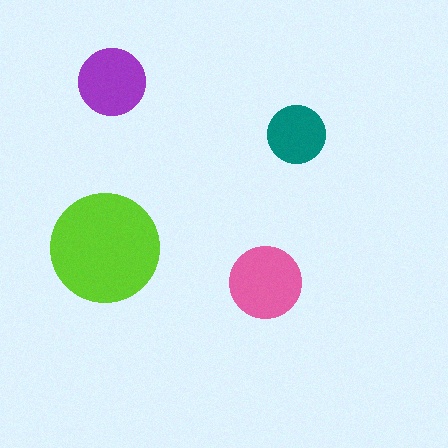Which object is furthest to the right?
The teal circle is rightmost.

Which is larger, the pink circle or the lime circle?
The lime one.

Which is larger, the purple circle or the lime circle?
The lime one.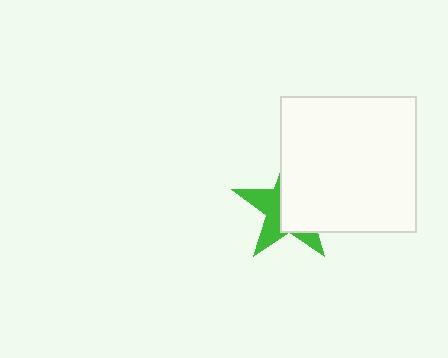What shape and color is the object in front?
The object in front is a white square.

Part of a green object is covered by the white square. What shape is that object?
It is a star.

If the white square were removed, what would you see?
You would see the complete green star.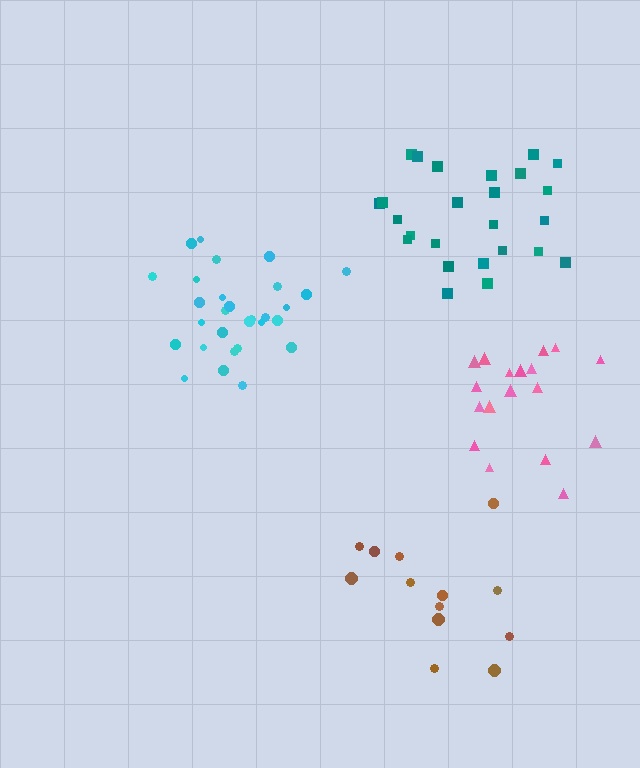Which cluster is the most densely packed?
Cyan.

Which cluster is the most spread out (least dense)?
Brown.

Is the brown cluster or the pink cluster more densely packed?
Pink.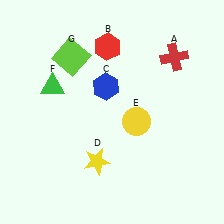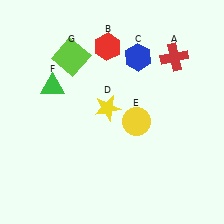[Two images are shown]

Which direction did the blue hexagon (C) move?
The blue hexagon (C) moved right.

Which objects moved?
The objects that moved are: the blue hexagon (C), the yellow star (D).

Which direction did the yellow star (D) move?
The yellow star (D) moved up.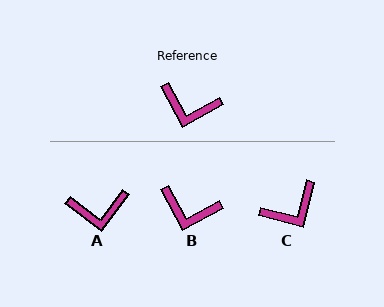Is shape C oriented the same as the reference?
No, it is off by about 47 degrees.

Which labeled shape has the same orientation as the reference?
B.